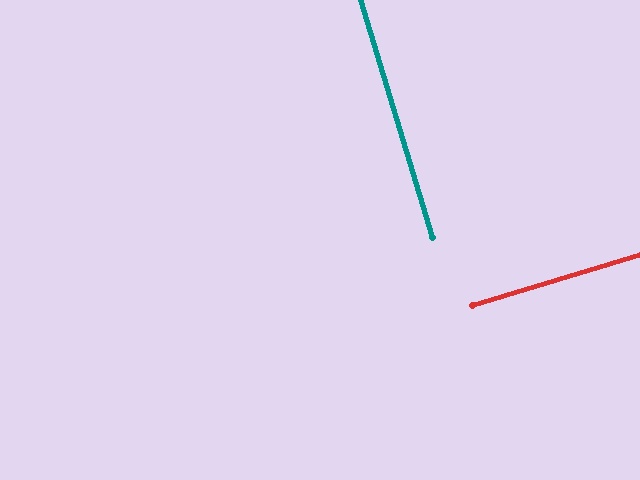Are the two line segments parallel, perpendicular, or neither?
Perpendicular — they meet at approximately 90°.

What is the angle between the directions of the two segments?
Approximately 90 degrees.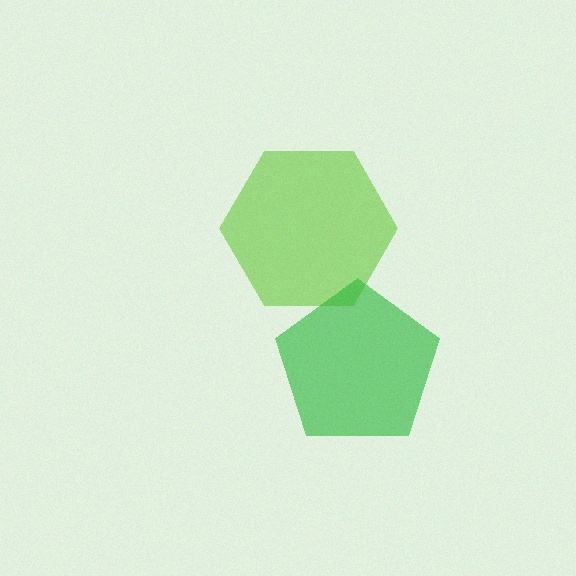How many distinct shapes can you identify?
There are 2 distinct shapes: a lime hexagon, a green pentagon.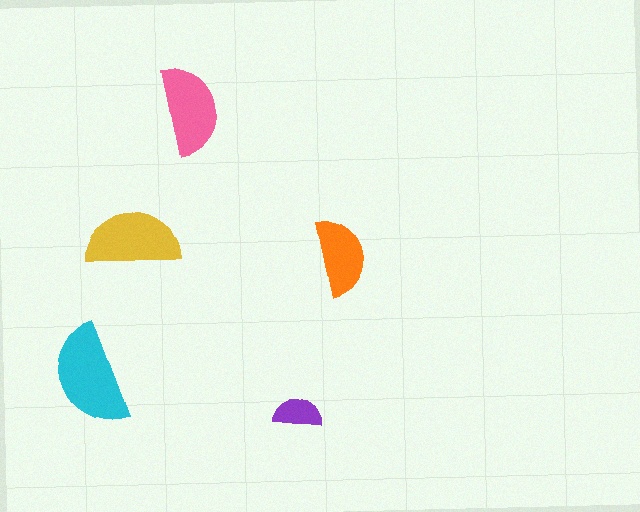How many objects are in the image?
There are 5 objects in the image.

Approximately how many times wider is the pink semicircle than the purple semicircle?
About 2 times wider.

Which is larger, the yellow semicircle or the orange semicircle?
The yellow one.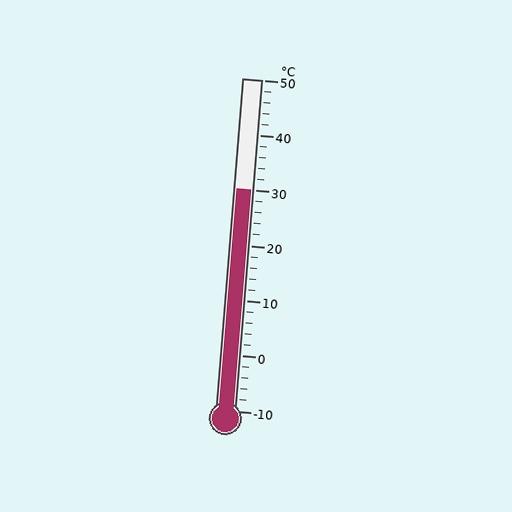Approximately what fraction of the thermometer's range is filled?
The thermometer is filled to approximately 65% of its range.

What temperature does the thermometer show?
The thermometer shows approximately 30°C.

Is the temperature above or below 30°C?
The temperature is at 30°C.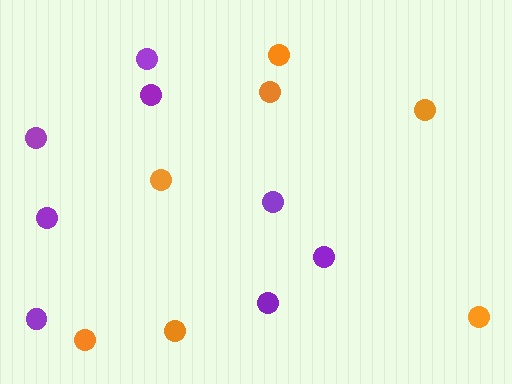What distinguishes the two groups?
There are 2 groups: one group of orange circles (7) and one group of purple circles (8).